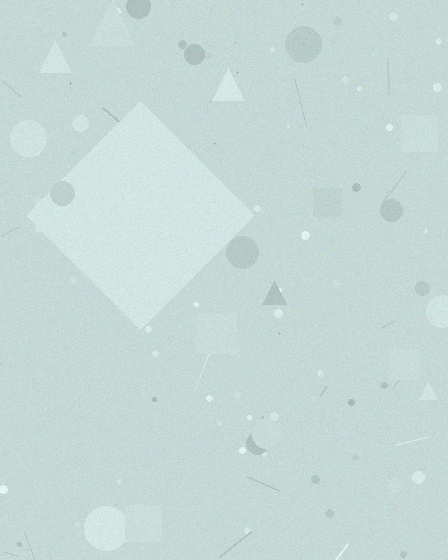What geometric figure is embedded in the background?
A diamond is embedded in the background.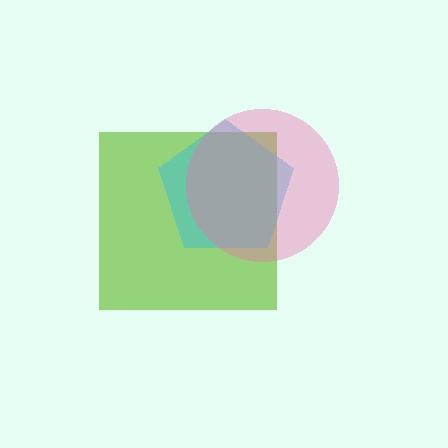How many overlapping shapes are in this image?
There are 3 overlapping shapes in the image.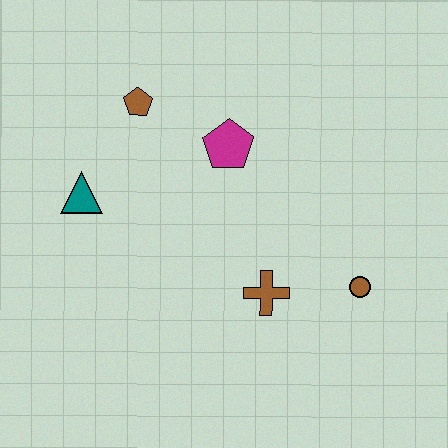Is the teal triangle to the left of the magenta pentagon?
Yes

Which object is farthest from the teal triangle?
The brown circle is farthest from the teal triangle.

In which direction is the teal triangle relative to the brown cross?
The teal triangle is to the left of the brown cross.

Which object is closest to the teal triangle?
The brown pentagon is closest to the teal triangle.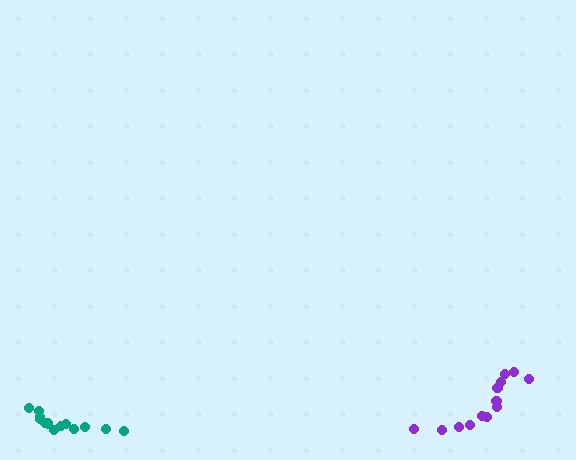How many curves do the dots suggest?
There are 2 distinct paths.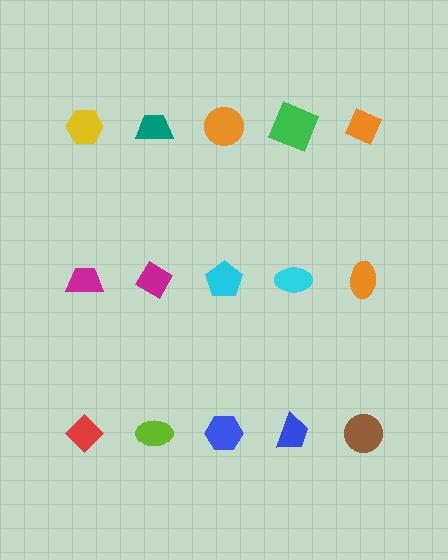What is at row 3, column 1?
A red diamond.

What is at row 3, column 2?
A lime ellipse.